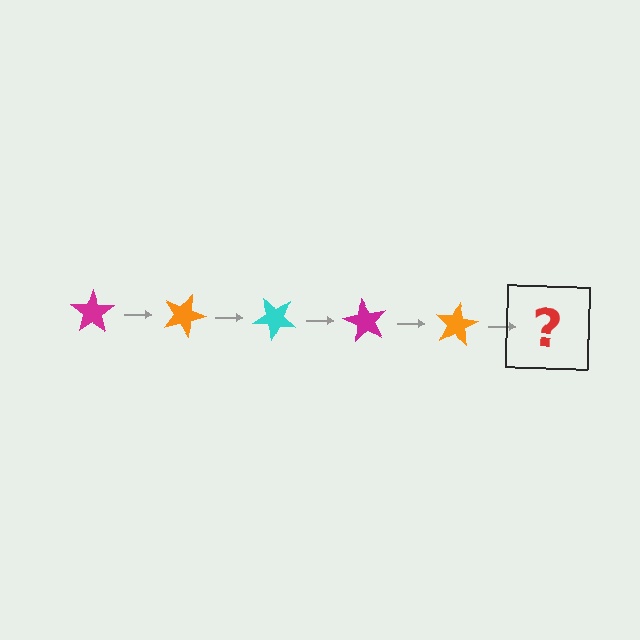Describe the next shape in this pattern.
It should be a cyan star, rotated 100 degrees from the start.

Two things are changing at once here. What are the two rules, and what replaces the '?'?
The two rules are that it rotates 20 degrees each step and the color cycles through magenta, orange, and cyan. The '?' should be a cyan star, rotated 100 degrees from the start.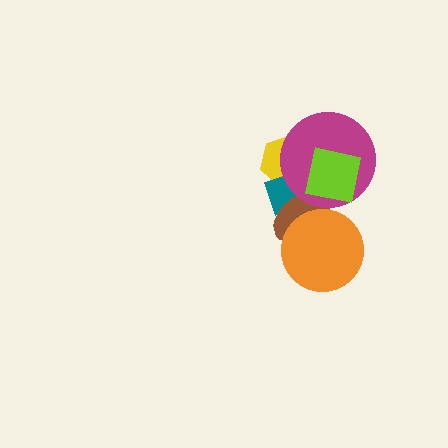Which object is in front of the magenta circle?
The lime square is in front of the magenta circle.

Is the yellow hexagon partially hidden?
Yes, it is partially covered by another shape.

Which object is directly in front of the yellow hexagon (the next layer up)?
The teal rectangle is directly in front of the yellow hexagon.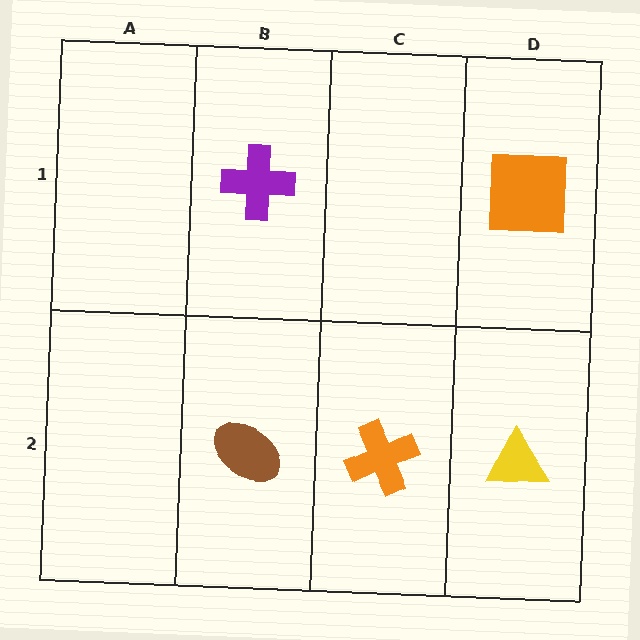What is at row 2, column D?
A yellow triangle.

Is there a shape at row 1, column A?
No, that cell is empty.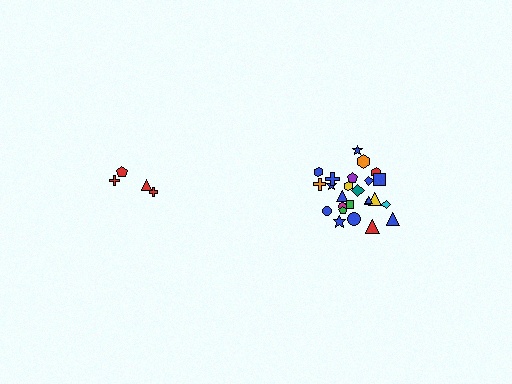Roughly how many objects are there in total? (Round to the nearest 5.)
Roughly 30 objects in total.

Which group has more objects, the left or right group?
The right group.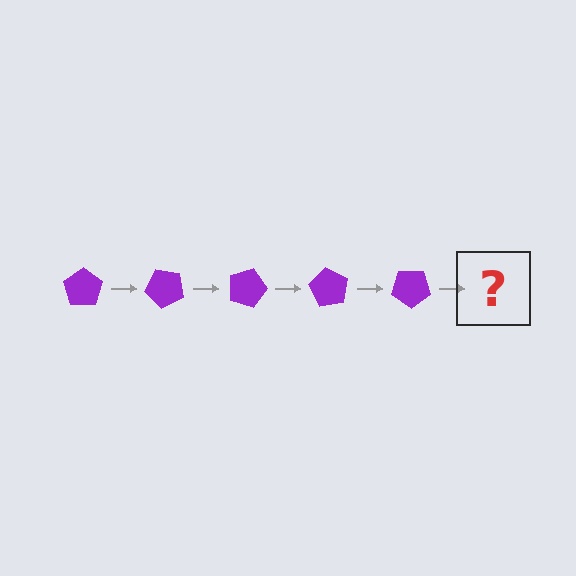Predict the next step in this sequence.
The next step is a purple pentagon rotated 225 degrees.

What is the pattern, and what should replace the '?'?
The pattern is that the pentagon rotates 45 degrees each step. The '?' should be a purple pentagon rotated 225 degrees.